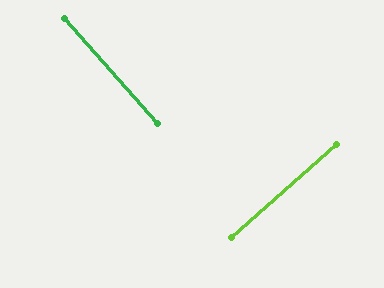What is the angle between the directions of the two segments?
Approximately 90 degrees.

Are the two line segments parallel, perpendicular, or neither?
Perpendicular — they meet at approximately 90°.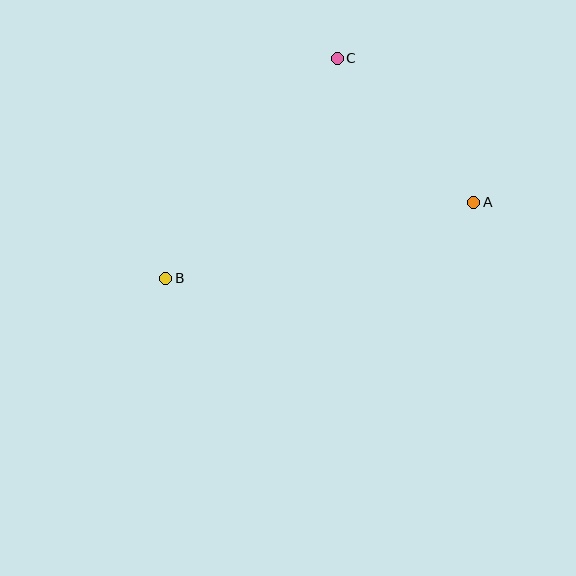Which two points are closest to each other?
Points A and C are closest to each other.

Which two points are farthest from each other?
Points A and B are farthest from each other.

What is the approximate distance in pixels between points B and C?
The distance between B and C is approximately 279 pixels.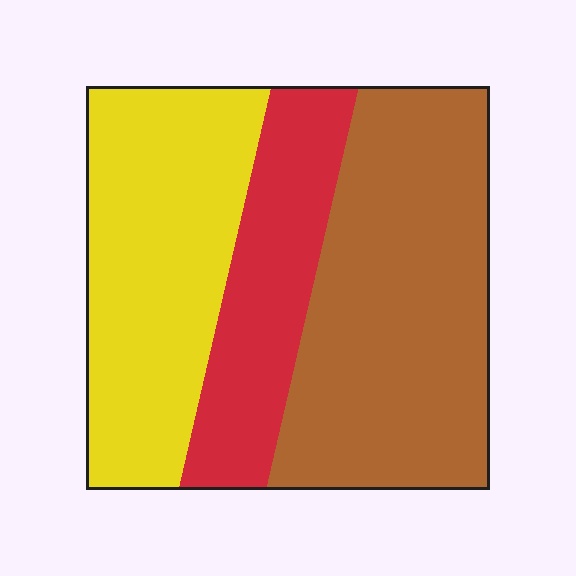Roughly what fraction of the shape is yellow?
Yellow takes up between a quarter and a half of the shape.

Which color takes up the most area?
Brown, at roughly 45%.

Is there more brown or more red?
Brown.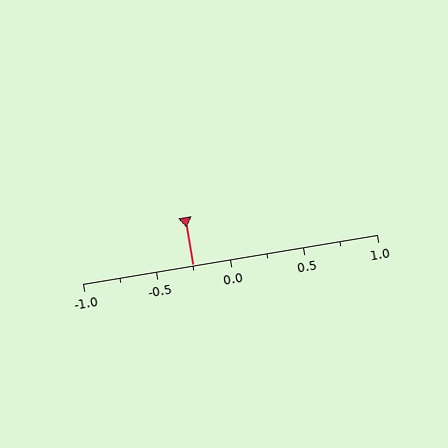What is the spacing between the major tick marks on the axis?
The major ticks are spaced 0.5 apart.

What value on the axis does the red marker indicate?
The marker indicates approximately -0.25.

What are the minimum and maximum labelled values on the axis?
The axis runs from -1.0 to 1.0.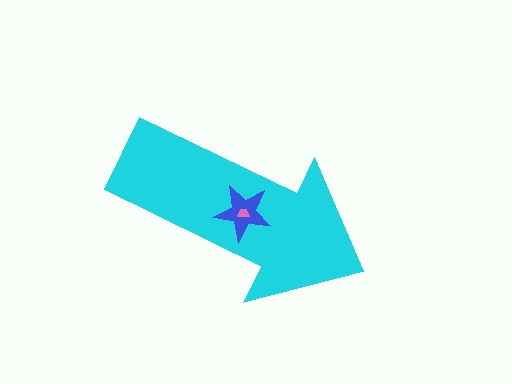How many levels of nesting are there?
3.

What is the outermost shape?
The cyan arrow.